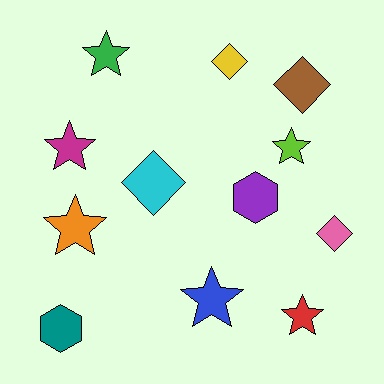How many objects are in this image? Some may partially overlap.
There are 12 objects.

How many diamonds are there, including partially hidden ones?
There are 4 diamonds.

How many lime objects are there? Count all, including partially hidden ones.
There is 1 lime object.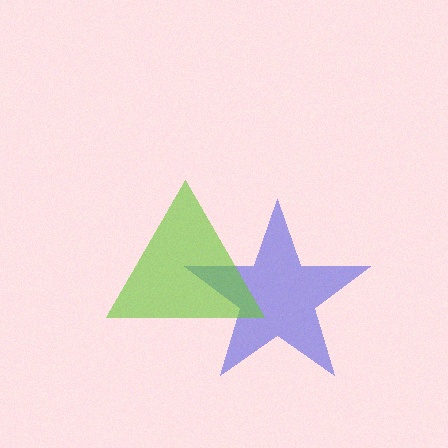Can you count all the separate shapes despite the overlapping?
Yes, there are 2 separate shapes.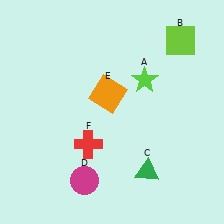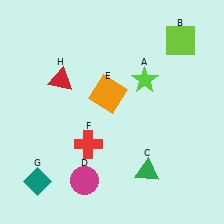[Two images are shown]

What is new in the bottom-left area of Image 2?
A teal diamond (G) was added in the bottom-left area of Image 2.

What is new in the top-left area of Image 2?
A red triangle (H) was added in the top-left area of Image 2.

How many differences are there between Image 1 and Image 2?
There are 2 differences between the two images.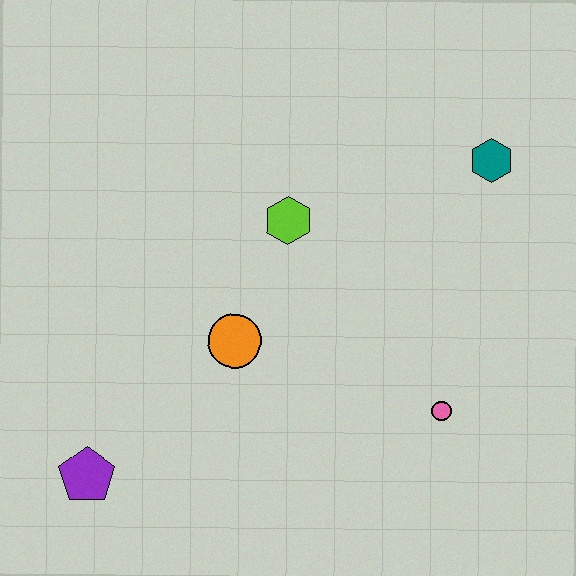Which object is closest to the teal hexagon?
The lime hexagon is closest to the teal hexagon.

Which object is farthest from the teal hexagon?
The purple pentagon is farthest from the teal hexagon.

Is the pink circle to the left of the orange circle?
No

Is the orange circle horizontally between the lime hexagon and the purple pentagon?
Yes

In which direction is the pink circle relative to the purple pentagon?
The pink circle is to the right of the purple pentagon.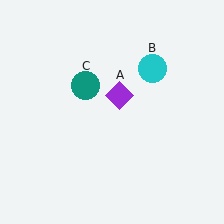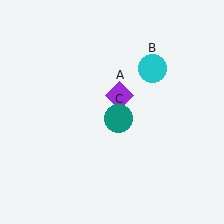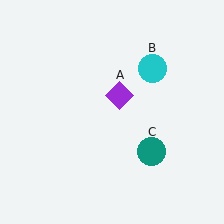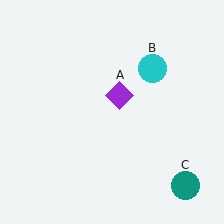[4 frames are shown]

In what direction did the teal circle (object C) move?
The teal circle (object C) moved down and to the right.